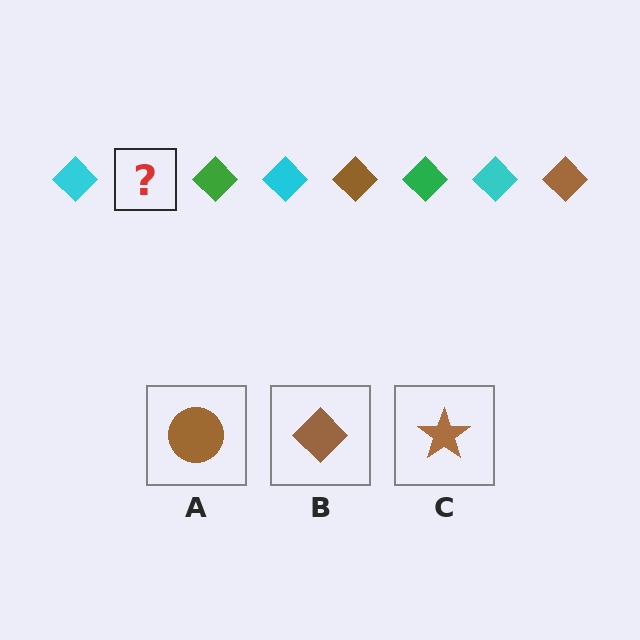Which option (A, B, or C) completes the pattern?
B.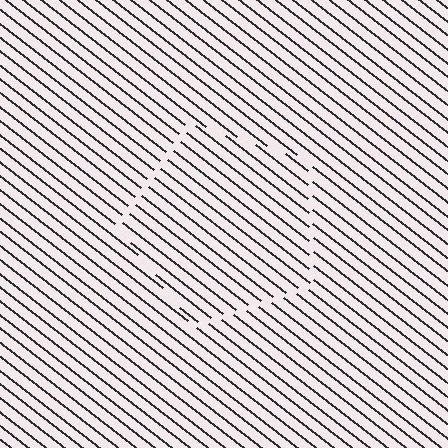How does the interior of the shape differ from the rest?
The interior of the shape contains the same grating, shifted by half a period — the contour is defined by the phase discontinuity where line-ends from the inner and outer gratings abut.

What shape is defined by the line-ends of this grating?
An illusory pentagon. The interior of the shape contains the same grating, shifted by half a period — the contour is defined by the phase discontinuity where line-ends from the inner and outer gratings abut.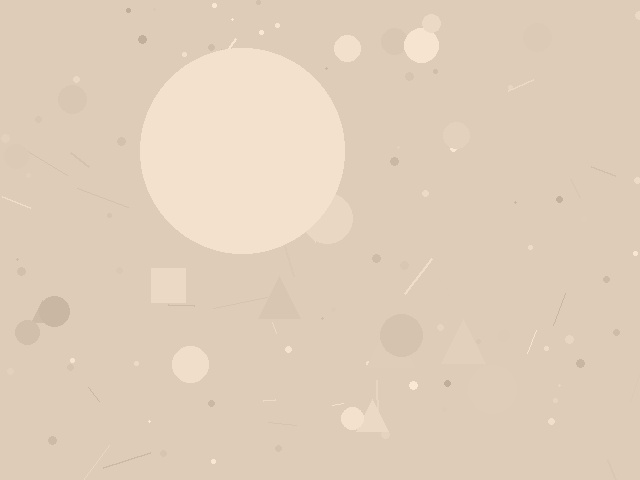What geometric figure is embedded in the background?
A circle is embedded in the background.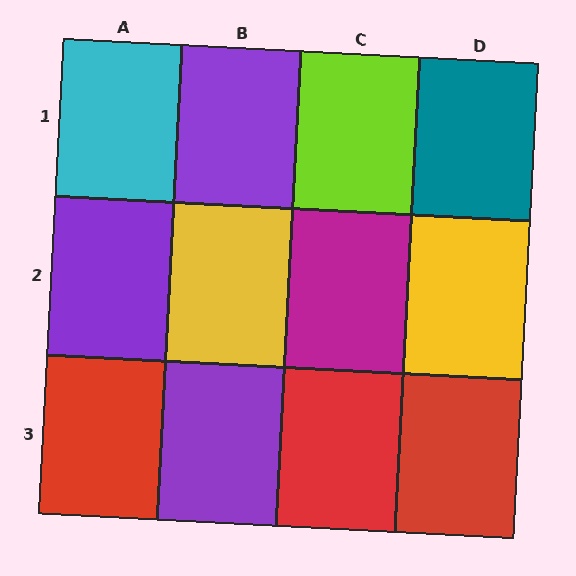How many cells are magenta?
1 cell is magenta.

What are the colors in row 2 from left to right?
Purple, yellow, magenta, yellow.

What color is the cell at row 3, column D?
Red.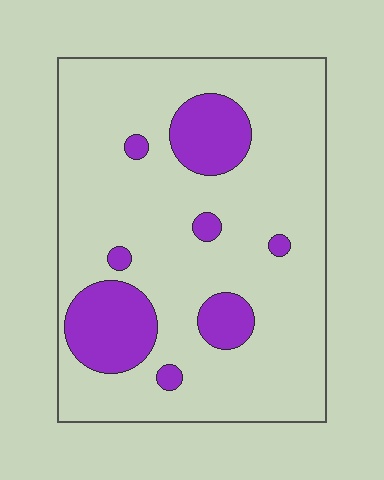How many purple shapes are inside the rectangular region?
8.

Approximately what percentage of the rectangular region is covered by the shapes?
Approximately 20%.